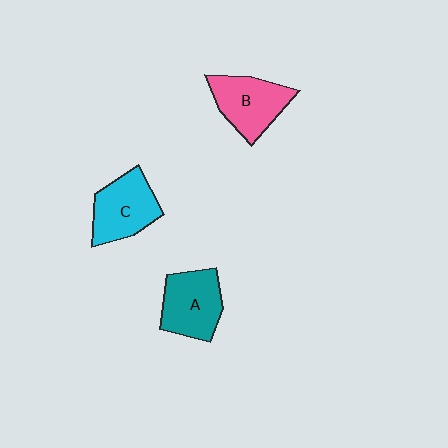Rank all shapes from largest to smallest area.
From largest to smallest: A (teal), C (cyan), B (pink).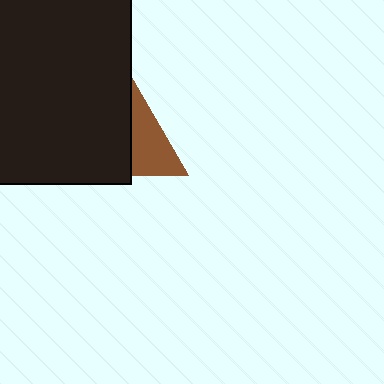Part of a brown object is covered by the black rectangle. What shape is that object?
It is a triangle.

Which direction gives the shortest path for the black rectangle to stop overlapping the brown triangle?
Moving left gives the shortest separation.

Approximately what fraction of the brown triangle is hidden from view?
Roughly 58% of the brown triangle is hidden behind the black rectangle.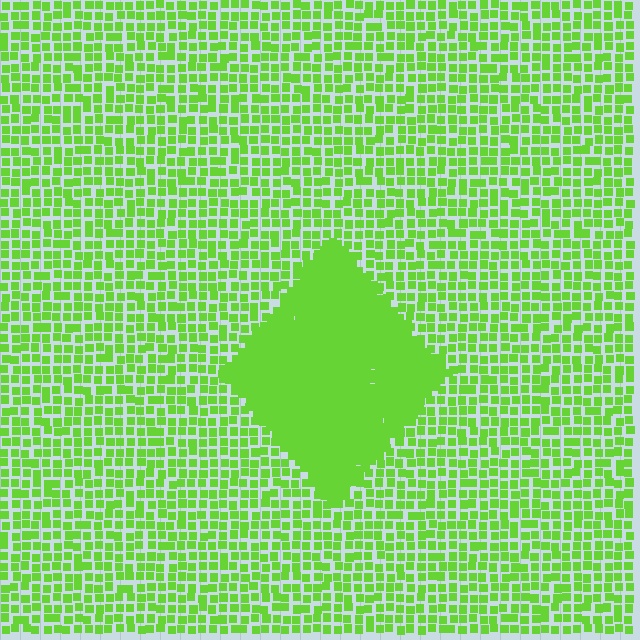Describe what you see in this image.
The image contains small lime elements arranged at two different densities. A diamond-shaped region is visible where the elements are more densely packed than the surrounding area.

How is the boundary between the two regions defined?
The boundary is defined by a change in element density (approximately 2.3x ratio). All elements are the same color, size, and shape.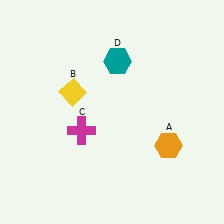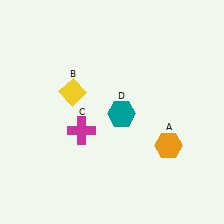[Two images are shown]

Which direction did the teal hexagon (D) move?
The teal hexagon (D) moved down.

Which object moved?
The teal hexagon (D) moved down.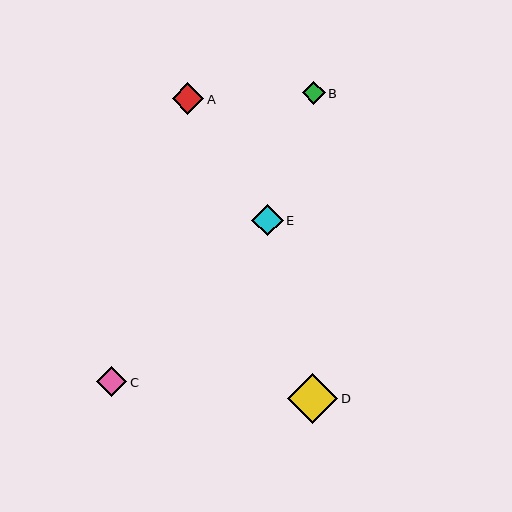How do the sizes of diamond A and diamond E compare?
Diamond A and diamond E are approximately the same size.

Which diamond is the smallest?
Diamond B is the smallest with a size of approximately 23 pixels.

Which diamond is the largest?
Diamond D is the largest with a size of approximately 50 pixels.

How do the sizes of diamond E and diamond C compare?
Diamond E and diamond C are approximately the same size.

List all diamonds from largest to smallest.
From largest to smallest: D, A, E, C, B.